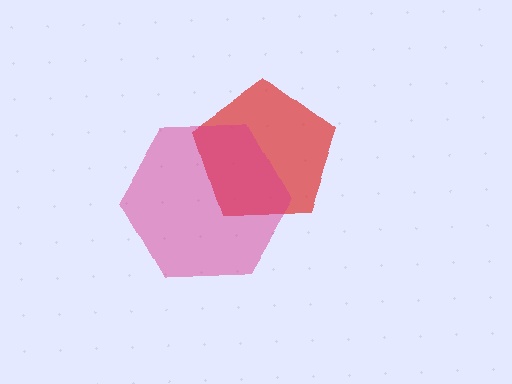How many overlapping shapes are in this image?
There are 2 overlapping shapes in the image.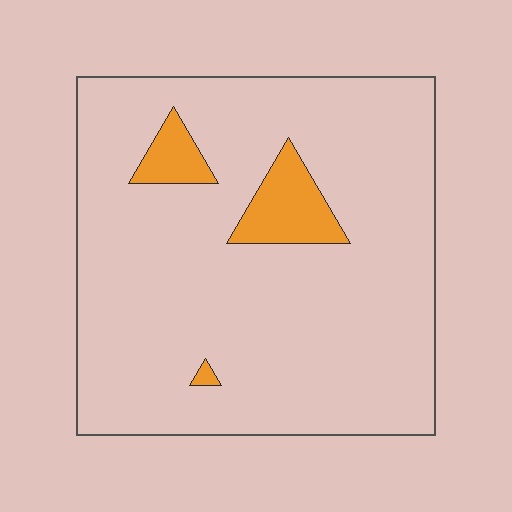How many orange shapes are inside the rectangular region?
3.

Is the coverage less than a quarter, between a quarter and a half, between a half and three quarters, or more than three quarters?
Less than a quarter.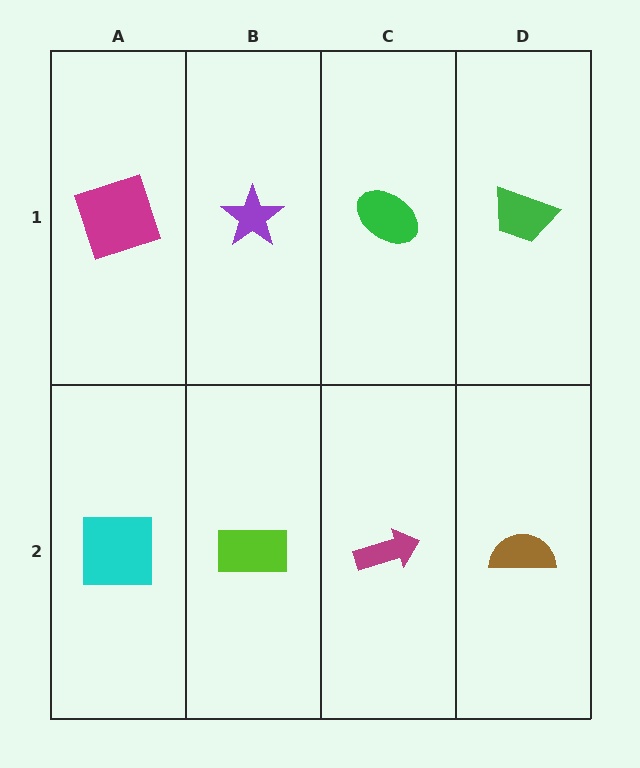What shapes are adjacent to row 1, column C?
A magenta arrow (row 2, column C), a purple star (row 1, column B), a green trapezoid (row 1, column D).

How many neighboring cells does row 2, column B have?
3.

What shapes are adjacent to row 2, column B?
A purple star (row 1, column B), a cyan square (row 2, column A), a magenta arrow (row 2, column C).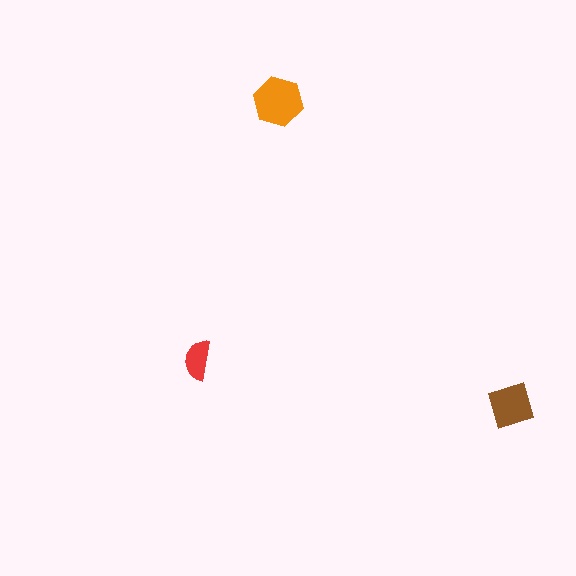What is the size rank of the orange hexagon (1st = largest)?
1st.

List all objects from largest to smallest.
The orange hexagon, the brown diamond, the red semicircle.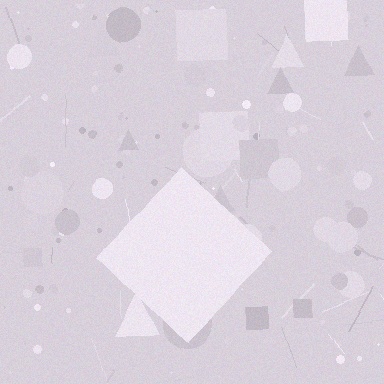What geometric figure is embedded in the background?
A diamond is embedded in the background.